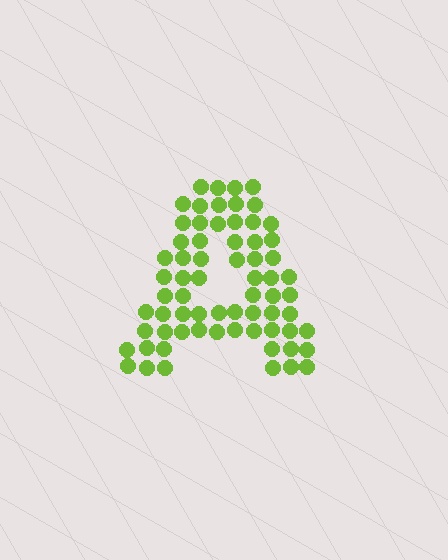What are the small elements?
The small elements are circles.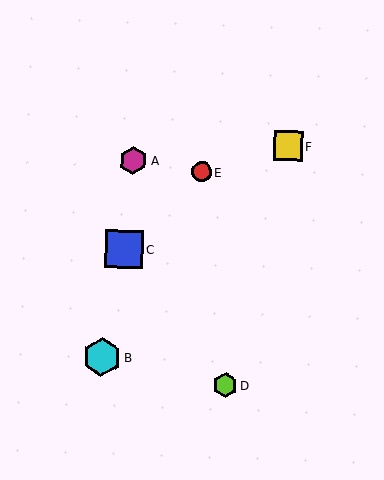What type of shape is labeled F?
Shape F is a yellow square.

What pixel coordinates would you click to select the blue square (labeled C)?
Click at (124, 249) to select the blue square C.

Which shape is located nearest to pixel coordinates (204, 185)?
The red circle (labeled E) at (202, 172) is nearest to that location.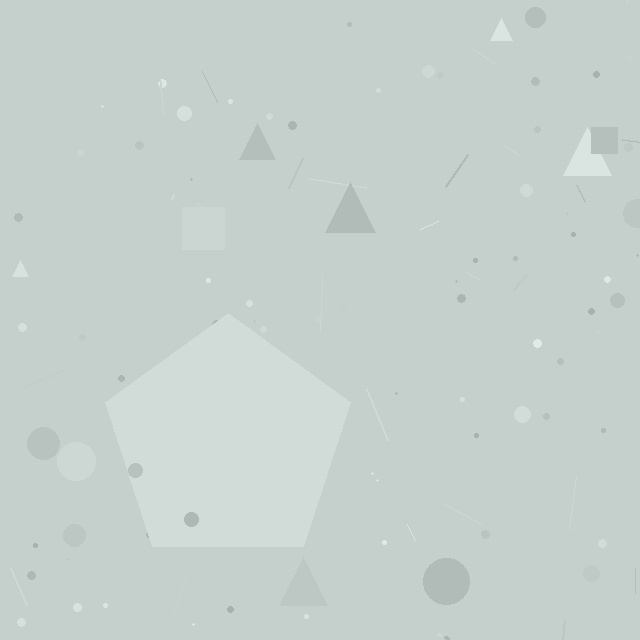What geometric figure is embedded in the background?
A pentagon is embedded in the background.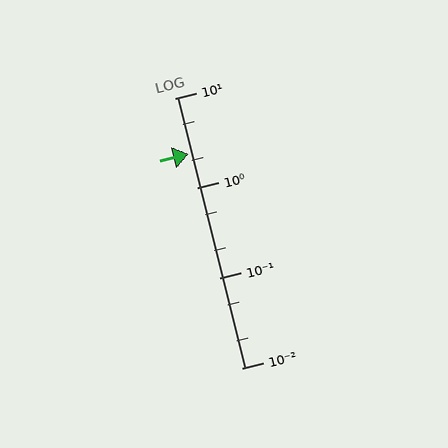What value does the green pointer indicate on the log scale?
The pointer indicates approximately 2.4.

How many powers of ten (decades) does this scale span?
The scale spans 3 decades, from 0.01 to 10.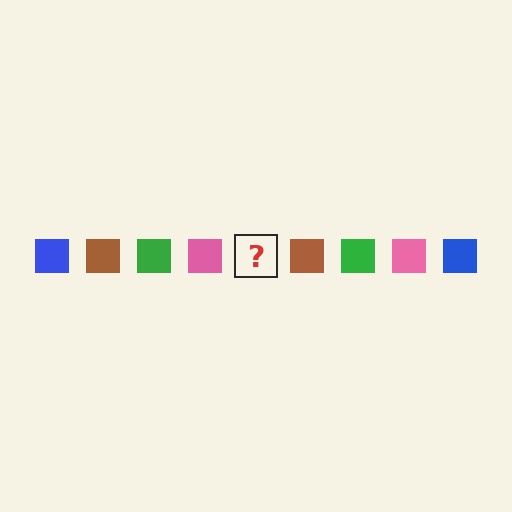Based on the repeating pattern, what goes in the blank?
The blank should be a blue square.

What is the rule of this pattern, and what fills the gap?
The rule is that the pattern cycles through blue, brown, green, pink squares. The gap should be filled with a blue square.